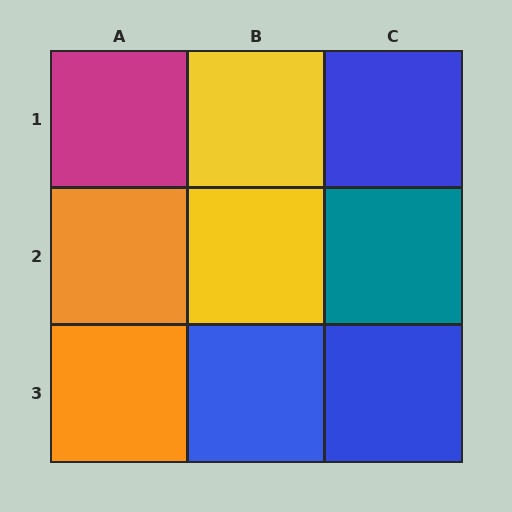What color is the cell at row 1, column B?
Yellow.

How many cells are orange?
2 cells are orange.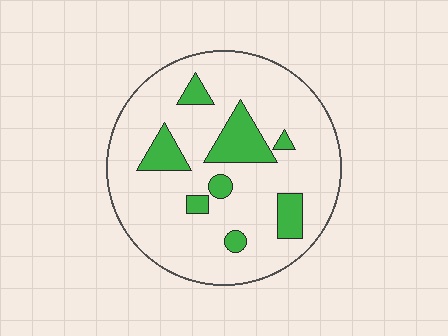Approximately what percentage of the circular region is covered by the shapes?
Approximately 15%.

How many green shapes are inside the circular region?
8.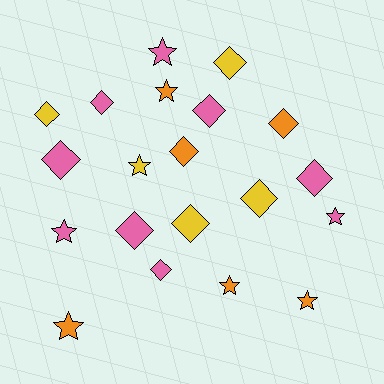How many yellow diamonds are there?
There are 4 yellow diamonds.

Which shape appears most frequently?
Diamond, with 12 objects.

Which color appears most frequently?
Pink, with 9 objects.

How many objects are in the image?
There are 20 objects.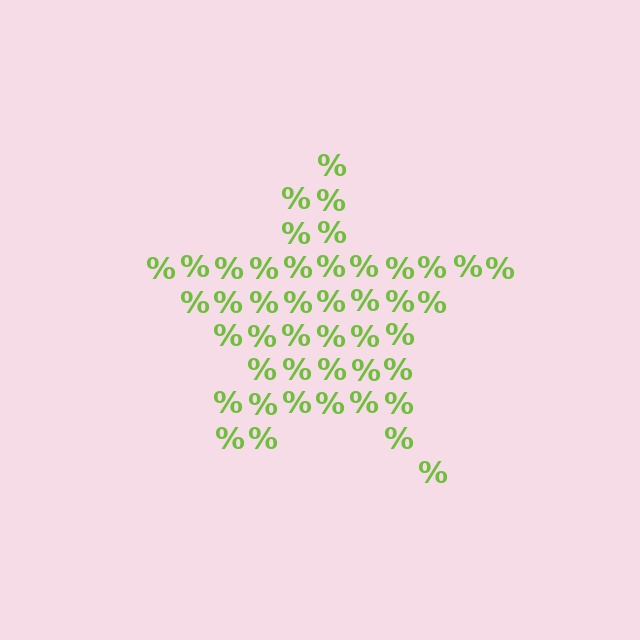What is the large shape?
The large shape is a star.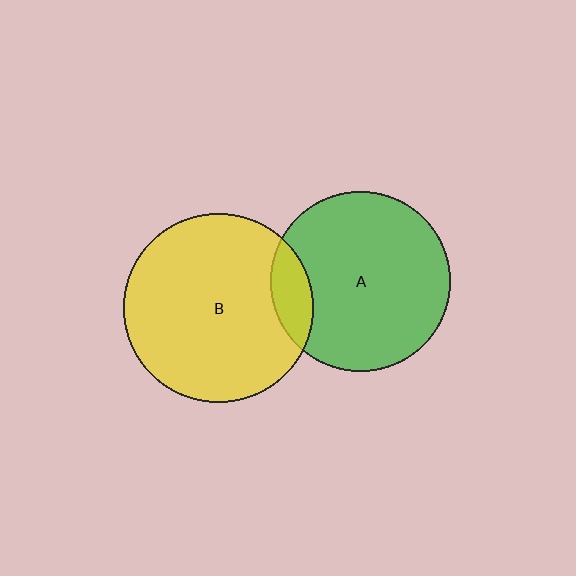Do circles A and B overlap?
Yes.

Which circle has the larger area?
Circle B (yellow).